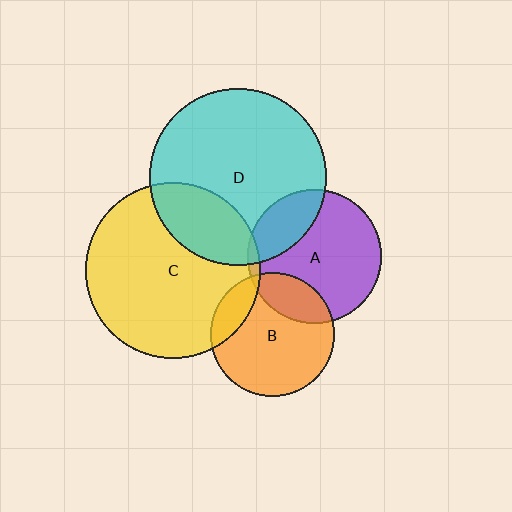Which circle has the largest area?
Circle D (cyan).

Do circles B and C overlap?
Yes.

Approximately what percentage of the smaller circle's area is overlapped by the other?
Approximately 15%.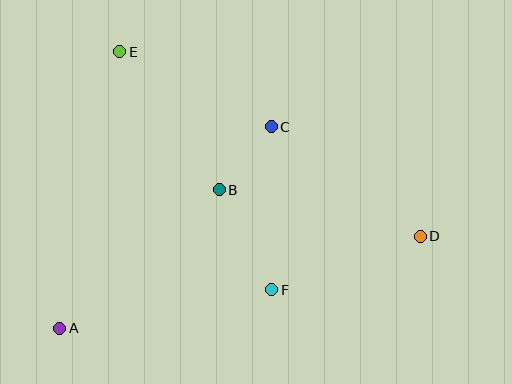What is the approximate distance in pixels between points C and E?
The distance between C and E is approximately 169 pixels.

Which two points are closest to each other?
Points B and C are closest to each other.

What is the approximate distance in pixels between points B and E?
The distance between B and E is approximately 170 pixels.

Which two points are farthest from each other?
Points A and D are farthest from each other.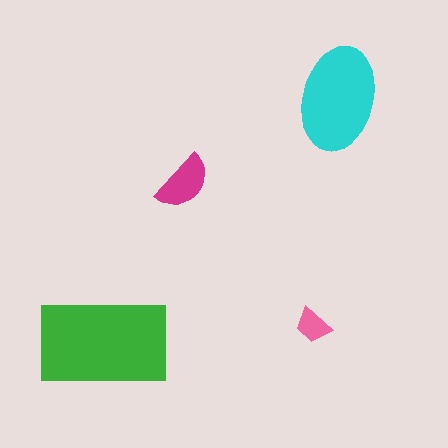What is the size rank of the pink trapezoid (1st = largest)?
4th.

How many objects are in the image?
There are 4 objects in the image.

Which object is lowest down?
The green rectangle is bottommost.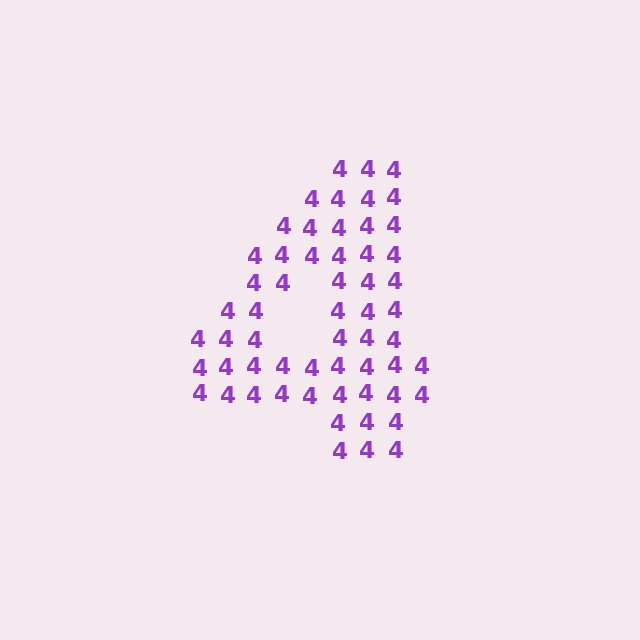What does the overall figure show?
The overall figure shows the digit 4.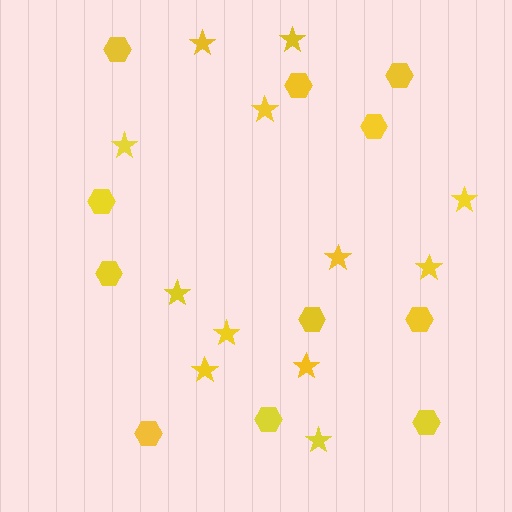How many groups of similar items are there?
There are 2 groups: one group of hexagons (11) and one group of stars (12).